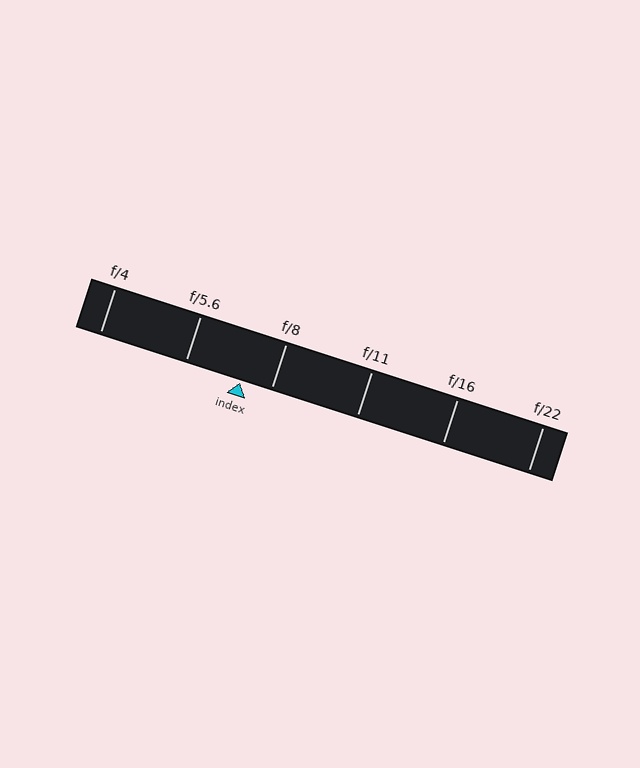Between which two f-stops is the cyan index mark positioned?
The index mark is between f/5.6 and f/8.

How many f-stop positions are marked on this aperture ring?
There are 6 f-stop positions marked.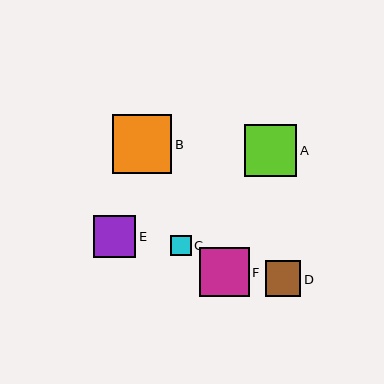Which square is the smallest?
Square C is the smallest with a size of approximately 20 pixels.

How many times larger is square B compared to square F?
Square B is approximately 1.2 times the size of square F.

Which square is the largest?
Square B is the largest with a size of approximately 59 pixels.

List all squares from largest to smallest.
From largest to smallest: B, A, F, E, D, C.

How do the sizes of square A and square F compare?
Square A and square F are approximately the same size.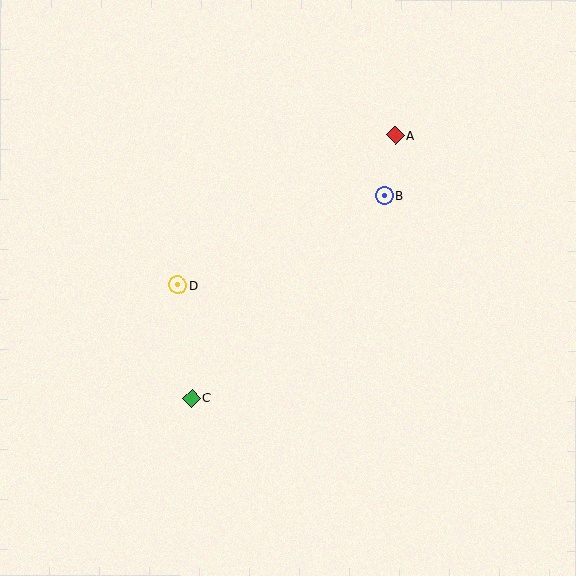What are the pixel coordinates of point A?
Point A is at (395, 135).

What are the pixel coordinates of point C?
Point C is at (192, 398).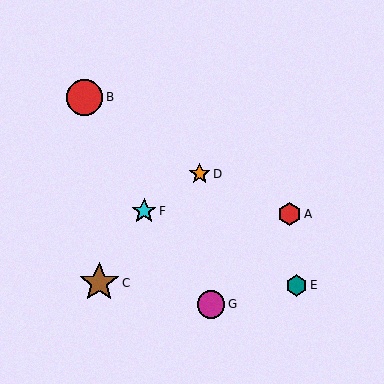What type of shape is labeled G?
Shape G is a magenta circle.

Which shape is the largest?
The brown star (labeled C) is the largest.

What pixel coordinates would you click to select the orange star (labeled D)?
Click at (200, 174) to select the orange star D.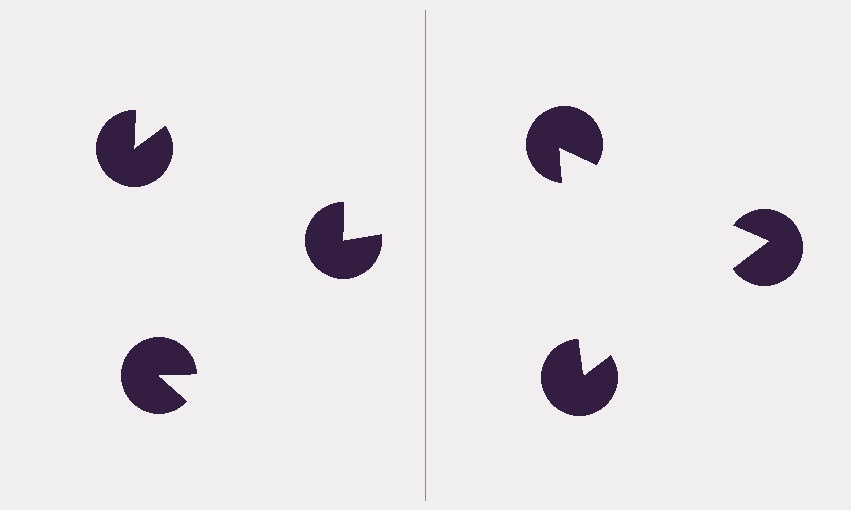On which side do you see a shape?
An illusory triangle appears on the right side. On the left side the wedge cuts are rotated, so no coherent shape forms.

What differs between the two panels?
The pac-man discs are positioned identically on both sides; only the wedge orientations differ. On the right they align to a triangle; on the left they are misaligned.